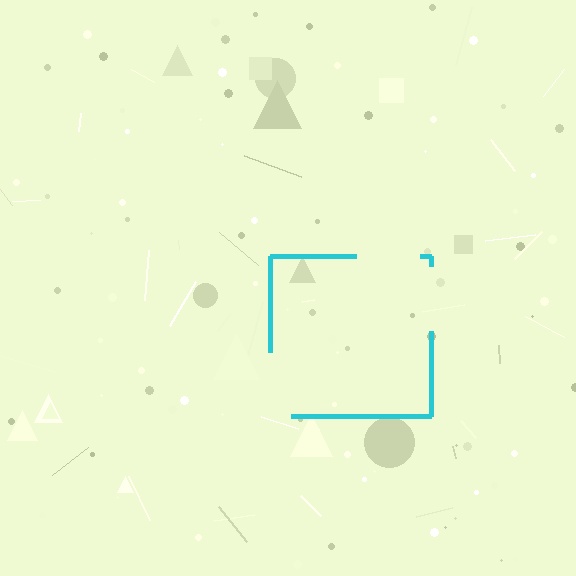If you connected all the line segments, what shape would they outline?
They would outline a square.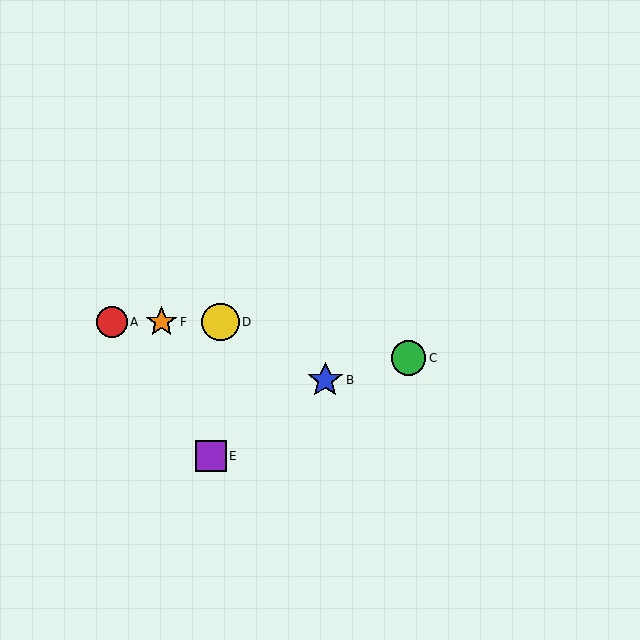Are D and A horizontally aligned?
Yes, both are at y≈322.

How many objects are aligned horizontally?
3 objects (A, D, F) are aligned horizontally.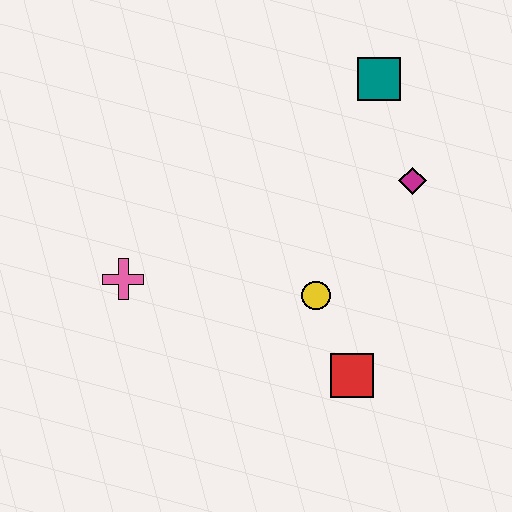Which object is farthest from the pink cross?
The teal square is farthest from the pink cross.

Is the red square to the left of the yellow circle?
No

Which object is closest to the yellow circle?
The red square is closest to the yellow circle.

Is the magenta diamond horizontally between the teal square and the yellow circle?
No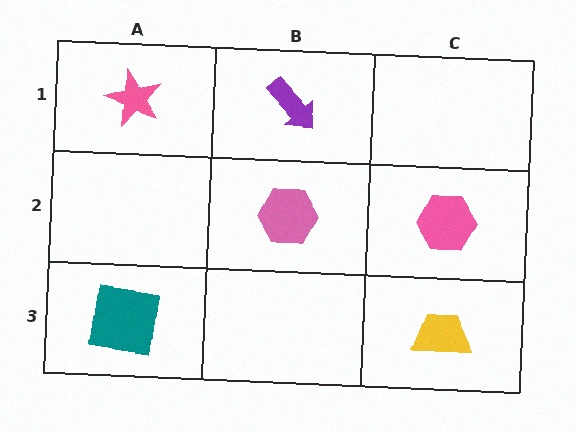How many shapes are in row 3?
2 shapes.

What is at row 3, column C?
A yellow trapezoid.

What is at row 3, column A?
A teal square.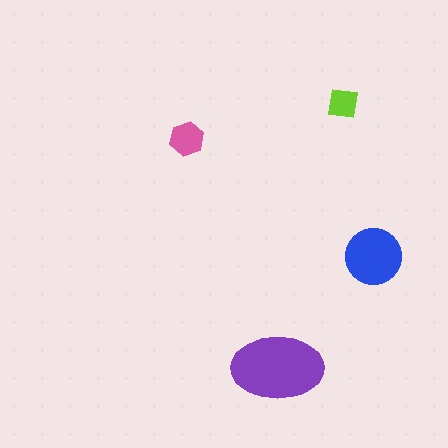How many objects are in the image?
There are 4 objects in the image.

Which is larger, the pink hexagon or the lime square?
The pink hexagon.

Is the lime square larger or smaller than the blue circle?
Smaller.